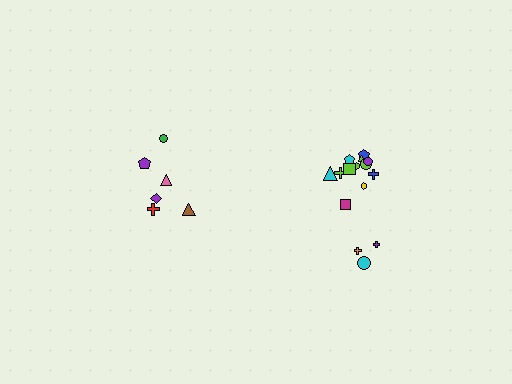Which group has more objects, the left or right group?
The right group.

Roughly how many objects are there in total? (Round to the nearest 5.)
Roughly 20 objects in total.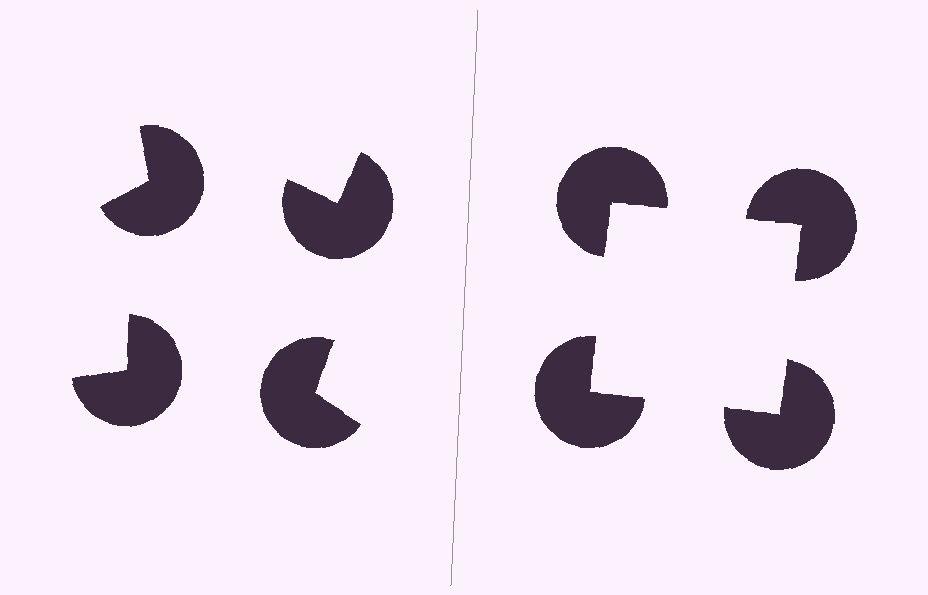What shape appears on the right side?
An illusory square.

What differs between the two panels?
The pac-man discs are positioned identically on both sides; only the wedge orientations differ. On the right they align to a square; on the left they are misaligned.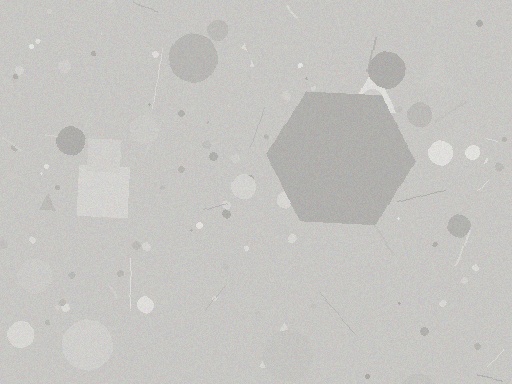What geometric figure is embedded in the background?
A hexagon is embedded in the background.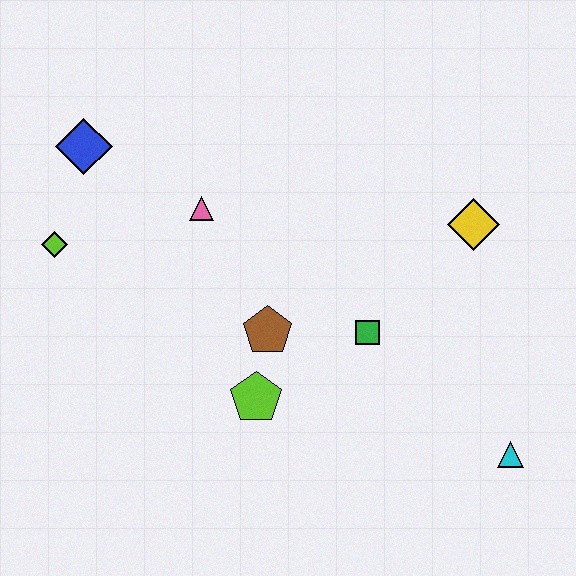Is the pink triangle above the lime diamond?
Yes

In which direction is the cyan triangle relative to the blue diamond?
The cyan triangle is to the right of the blue diamond.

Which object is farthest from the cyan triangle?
The blue diamond is farthest from the cyan triangle.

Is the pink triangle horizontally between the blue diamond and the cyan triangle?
Yes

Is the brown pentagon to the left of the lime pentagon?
No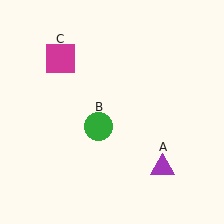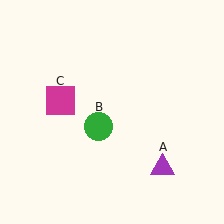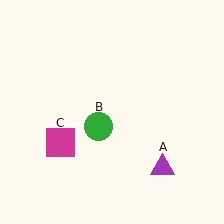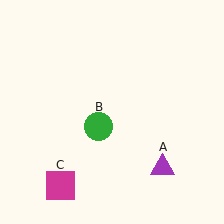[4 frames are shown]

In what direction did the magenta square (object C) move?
The magenta square (object C) moved down.